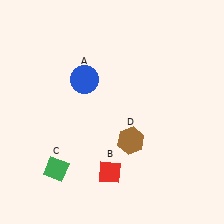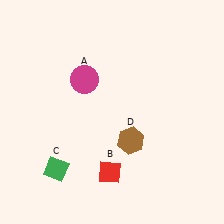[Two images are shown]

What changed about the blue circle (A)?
In Image 1, A is blue. In Image 2, it changed to magenta.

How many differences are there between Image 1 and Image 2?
There is 1 difference between the two images.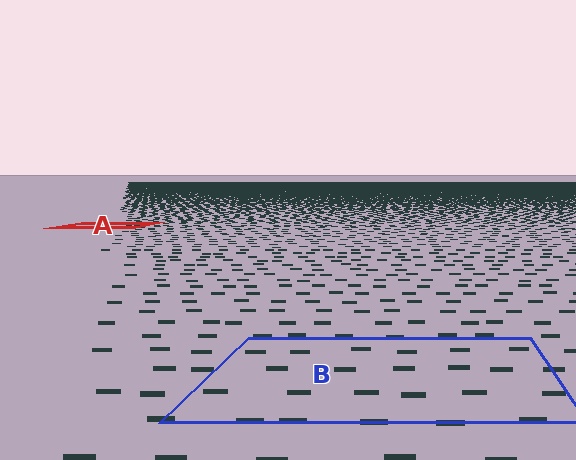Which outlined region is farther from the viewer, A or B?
Region A is farther from the viewer — the texture elements inside it appear smaller and more densely packed.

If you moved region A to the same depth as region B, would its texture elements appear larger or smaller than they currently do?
They would appear larger. At a closer depth, the same texture elements are projected at a bigger on-screen size.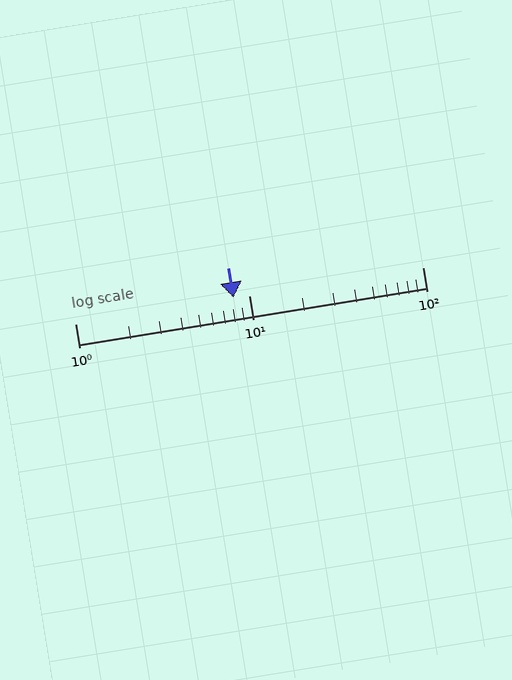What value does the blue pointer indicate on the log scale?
The pointer indicates approximately 8.2.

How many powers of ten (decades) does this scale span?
The scale spans 2 decades, from 1 to 100.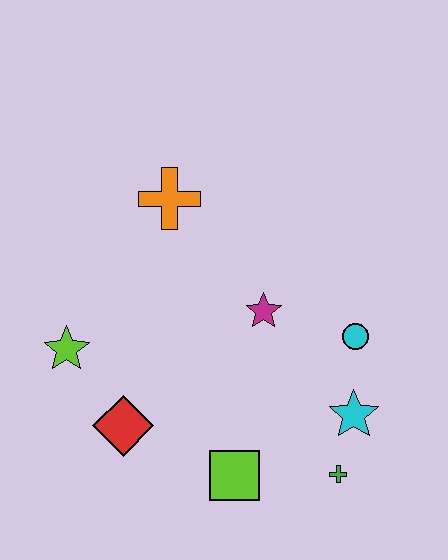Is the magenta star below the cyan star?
No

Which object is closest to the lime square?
The green cross is closest to the lime square.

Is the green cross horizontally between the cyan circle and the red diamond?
Yes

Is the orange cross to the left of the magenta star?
Yes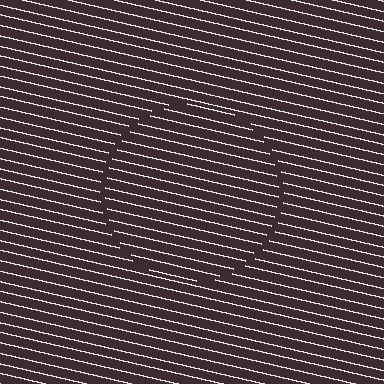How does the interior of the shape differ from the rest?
The interior of the shape contains the same grating, shifted by half a period — the contour is defined by the phase discontinuity where line-ends from the inner and outer gratings abut.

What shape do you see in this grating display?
An illusory circle. The interior of the shape contains the same grating, shifted by half a period — the contour is defined by the phase discontinuity where line-ends from the inner and outer gratings abut.